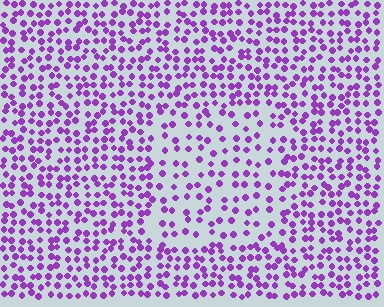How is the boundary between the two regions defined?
The boundary is defined by a change in element density (approximately 1.8x ratio). All elements are the same color, size, and shape.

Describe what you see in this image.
The image contains small purple elements arranged at two different densities. A rectangle-shaped region is visible where the elements are less densely packed than the surrounding area.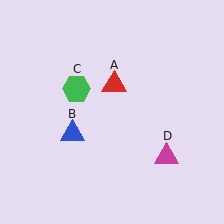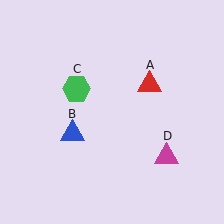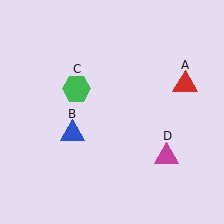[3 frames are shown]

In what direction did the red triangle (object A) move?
The red triangle (object A) moved right.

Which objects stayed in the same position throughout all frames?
Blue triangle (object B) and green hexagon (object C) and magenta triangle (object D) remained stationary.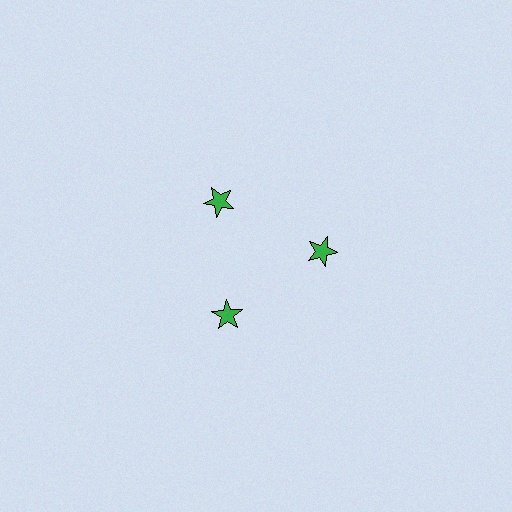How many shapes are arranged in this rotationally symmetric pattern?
There are 3 shapes, arranged in 3 groups of 1.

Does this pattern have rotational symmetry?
Yes, this pattern has 3-fold rotational symmetry. It looks the same after rotating 120 degrees around the center.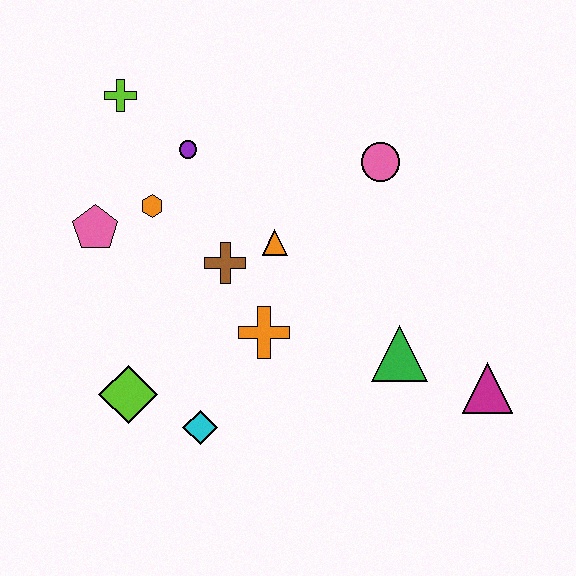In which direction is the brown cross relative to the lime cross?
The brown cross is below the lime cross.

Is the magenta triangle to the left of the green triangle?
No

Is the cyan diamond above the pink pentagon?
No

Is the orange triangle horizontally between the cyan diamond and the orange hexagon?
No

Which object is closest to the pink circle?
The orange triangle is closest to the pink circle.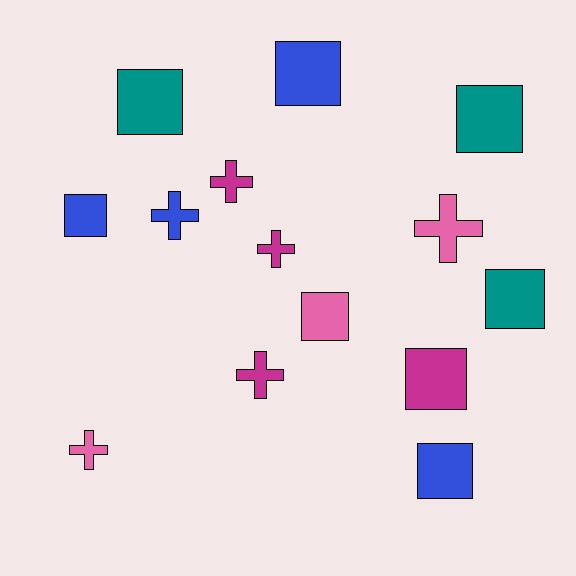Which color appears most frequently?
Magenta, with 4 objects.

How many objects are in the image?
There are 14 objects.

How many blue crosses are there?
There is 1 blue cross.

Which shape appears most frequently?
Square, with 8 objects.